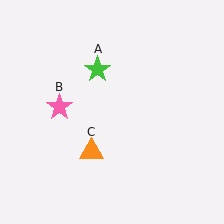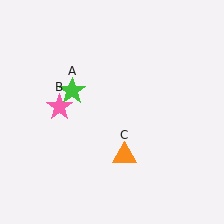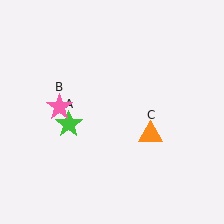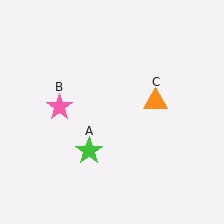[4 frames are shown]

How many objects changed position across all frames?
2 objects changed position: green star (object A), orange triangle (object C).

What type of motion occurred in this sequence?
The green star (object A), orange triangle (object C) rotated counterclockwise around the center of the scene.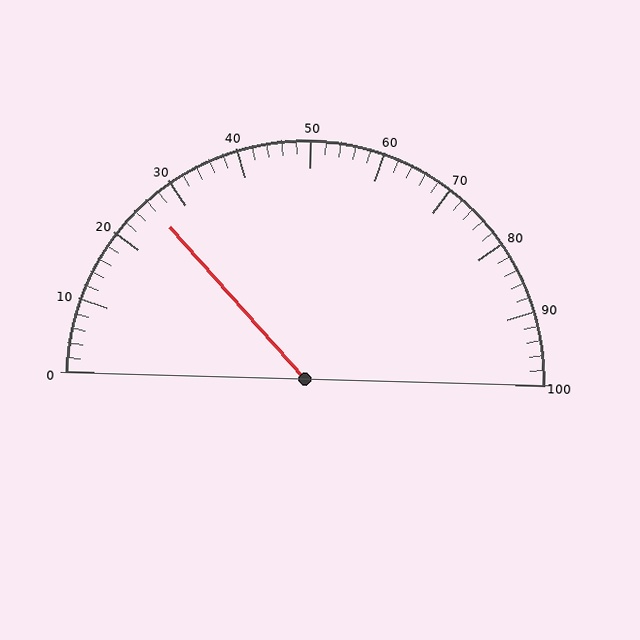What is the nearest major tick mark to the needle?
The nearest major tick mark is 30.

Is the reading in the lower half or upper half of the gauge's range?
The reading is in the lower half of the range (0 to 100).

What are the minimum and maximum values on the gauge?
The gauge ranges from 0 to 100.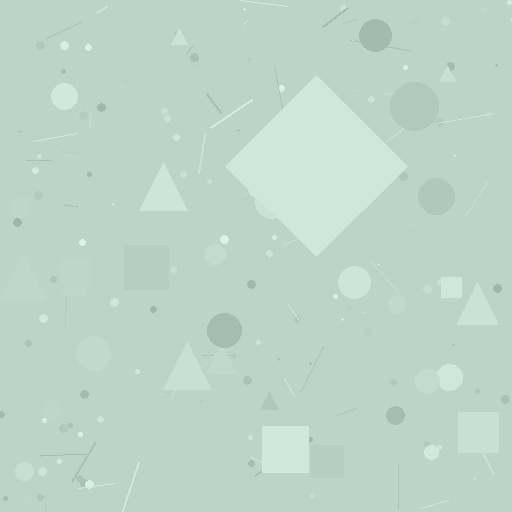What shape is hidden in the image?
A diamond is hidden in the image.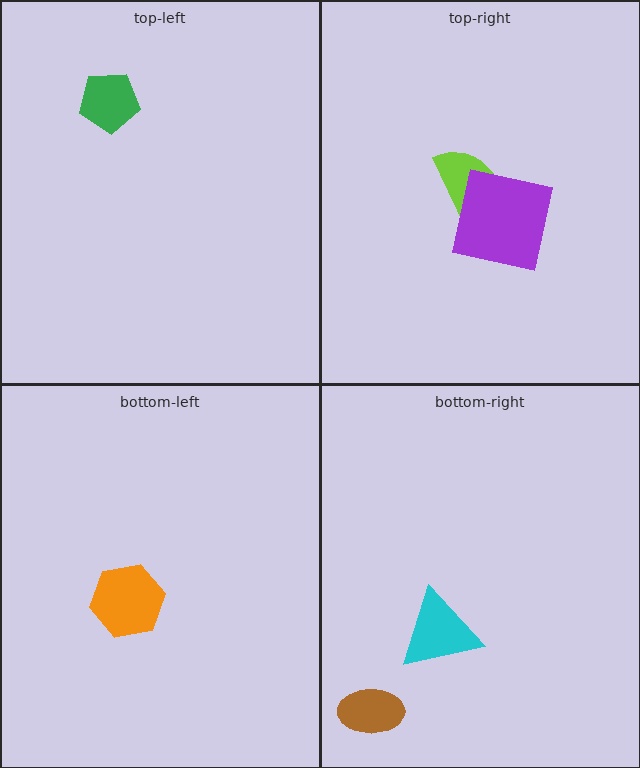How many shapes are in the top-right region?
2.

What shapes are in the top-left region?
The green pentagon.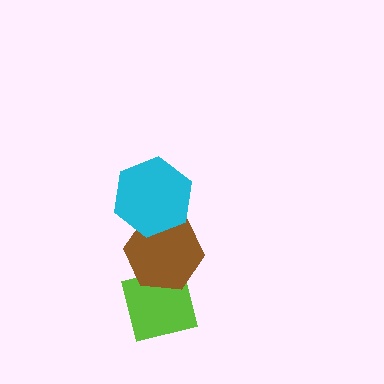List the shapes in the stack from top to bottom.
From top to bottom: the cyan hexagon, the brown hexagon, the lime square.